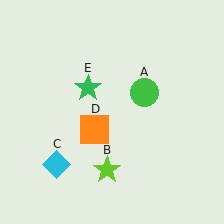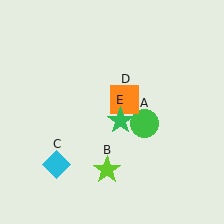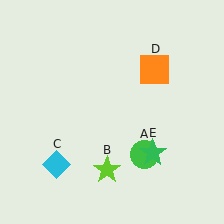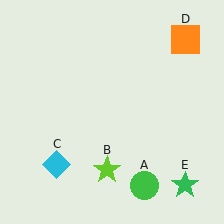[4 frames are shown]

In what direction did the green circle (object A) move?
The green circle (object A) moved down.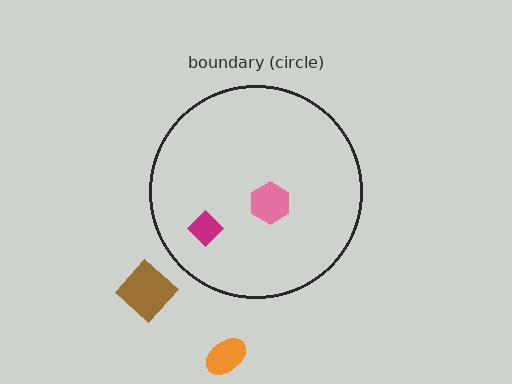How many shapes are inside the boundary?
2 inside, 2 outside.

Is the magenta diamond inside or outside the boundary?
Inside.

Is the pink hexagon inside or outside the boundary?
Inside.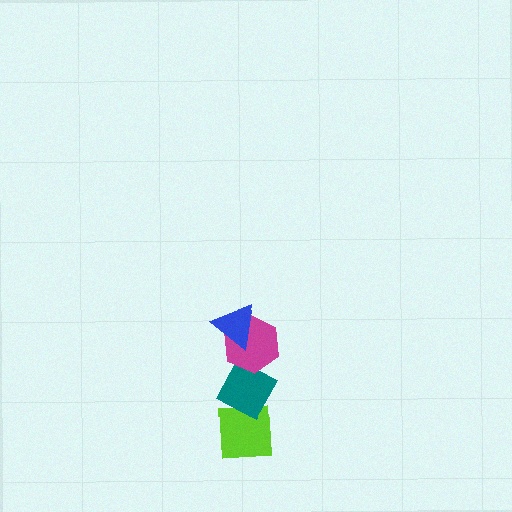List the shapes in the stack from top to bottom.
From top to bottom: the blue triangle, the magenta hexagon, the teal diamond, the lime square.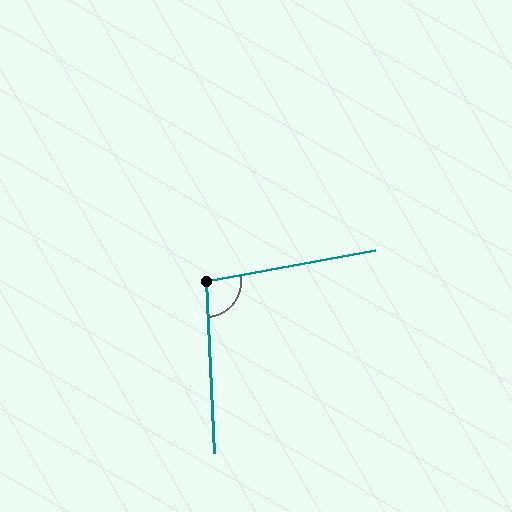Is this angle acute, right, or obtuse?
It is obtuse.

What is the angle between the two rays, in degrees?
Approximately 98 degrees.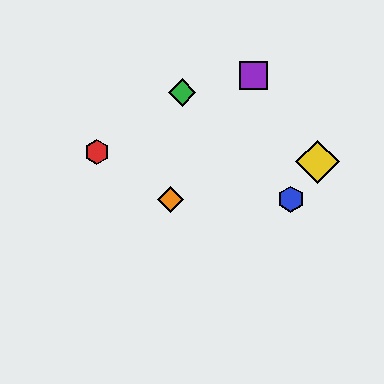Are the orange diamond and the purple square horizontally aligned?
No, the orange diamond is at y≈199 and the purple square is at y≈75.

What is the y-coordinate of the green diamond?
The green diamond is at y≈92.